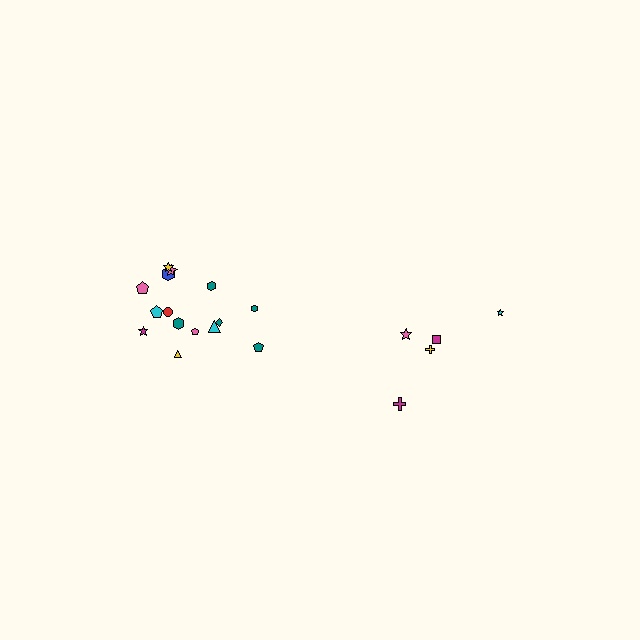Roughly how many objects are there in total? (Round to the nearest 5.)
Roughly 20 objects in total.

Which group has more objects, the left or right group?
The left group.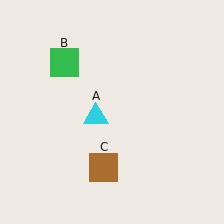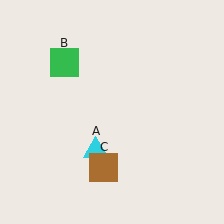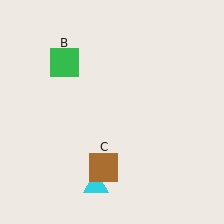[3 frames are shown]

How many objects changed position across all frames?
1 object changed position: cyan triangle (object A).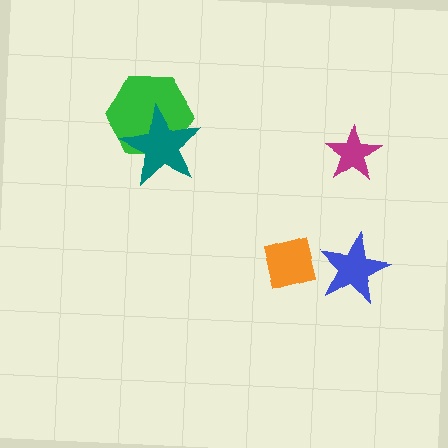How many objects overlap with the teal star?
1 object overlaps with the teal star.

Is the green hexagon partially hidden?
Yes, it is partially covered by another shape.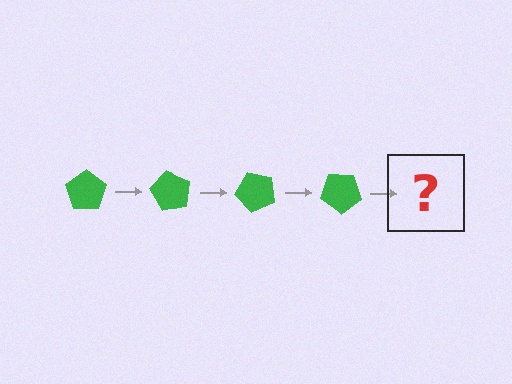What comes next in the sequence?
The next element should be a green pentagon rotated 240 degrees.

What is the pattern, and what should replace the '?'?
The pattern is that the pentagon rotates 60 degrees each step. The '?' should be a green pentagon rotated 240 degrees.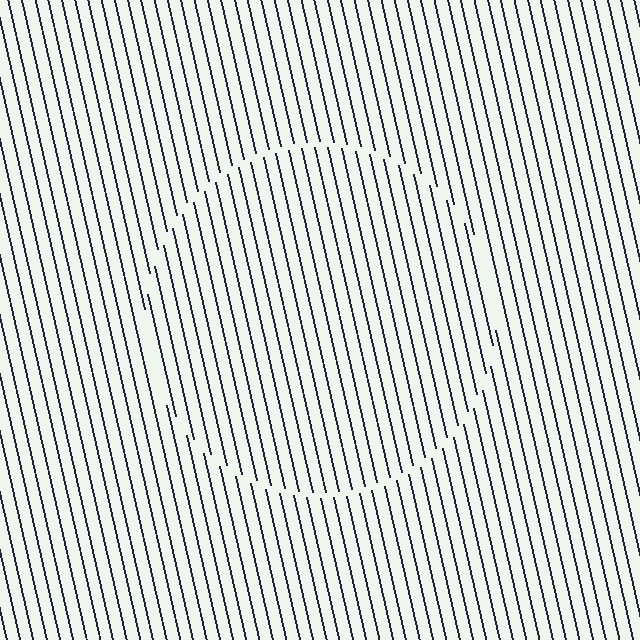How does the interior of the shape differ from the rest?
The interior of the shape contains the same grating, shifted by half a period — the contour is defined by the phase discontinuity where line-ends from the inner and outer gratings abut.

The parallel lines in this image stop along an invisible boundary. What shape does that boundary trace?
An illusory circle. The interior of the shape contains the same grating, shifted by half a period — the contour is defined by the phase discontinuity where line-ends from the inner and outer gratings abut.